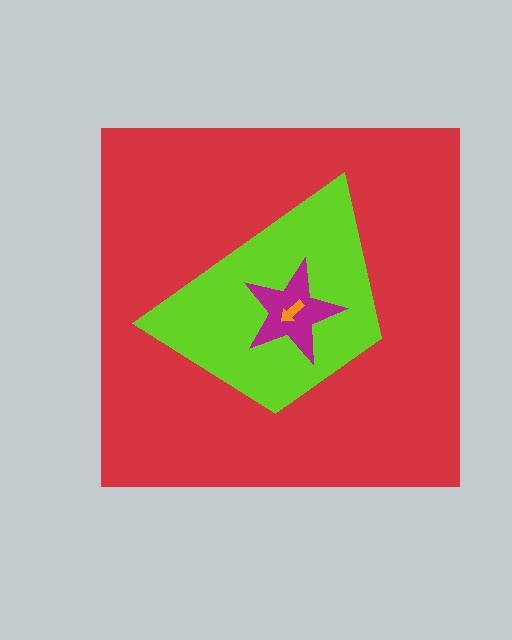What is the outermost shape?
The red square.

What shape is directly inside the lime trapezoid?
The magenta star.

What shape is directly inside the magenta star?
The orange arrow.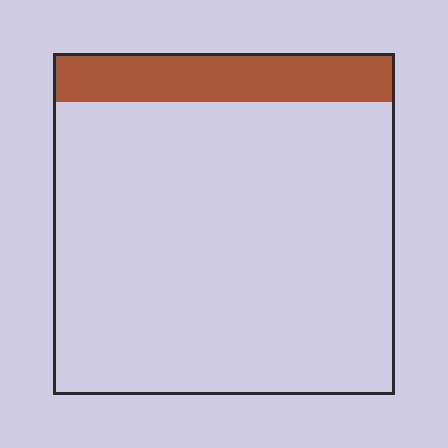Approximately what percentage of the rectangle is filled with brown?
Approximately 15%.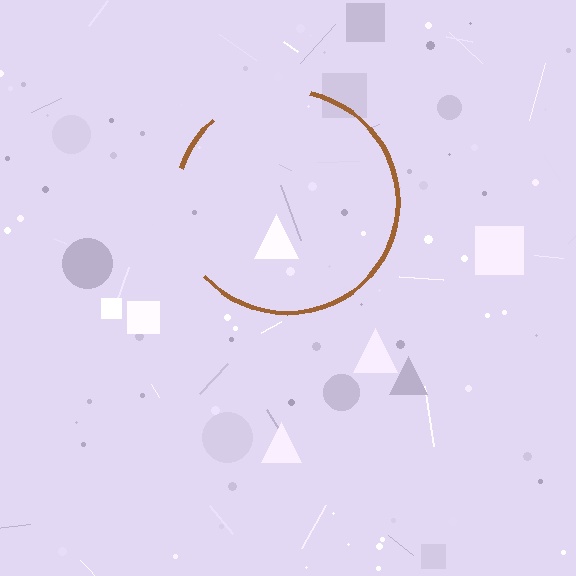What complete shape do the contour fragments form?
The contour fragments form a circle.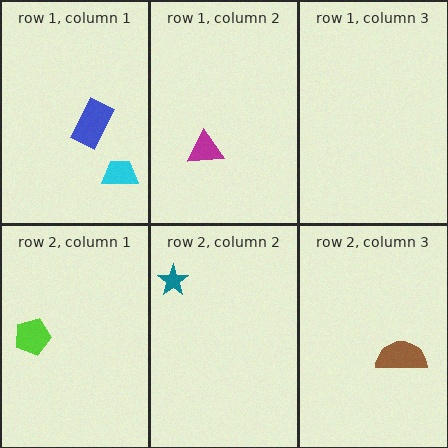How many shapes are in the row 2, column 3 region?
1.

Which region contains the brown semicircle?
The row 2, column 3 region.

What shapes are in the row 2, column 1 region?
The lime pentagon.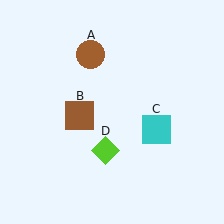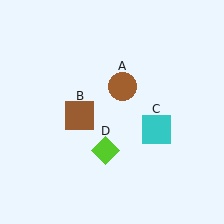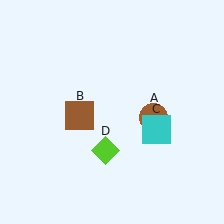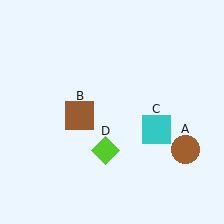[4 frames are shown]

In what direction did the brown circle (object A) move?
The brown circle (object A) moved down and to the right.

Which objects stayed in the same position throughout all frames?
Brown square (object B) and cyan square (object C) and lime diamond (object D) remained stationary.